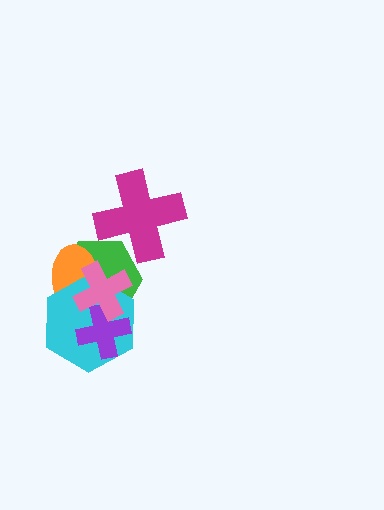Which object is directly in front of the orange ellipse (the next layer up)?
The cyan hexagon is directly in front of the orange ellipse.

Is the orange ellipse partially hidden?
Yes, it is partially covered by another shape.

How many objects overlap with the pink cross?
4 objects overlap with the pink cross.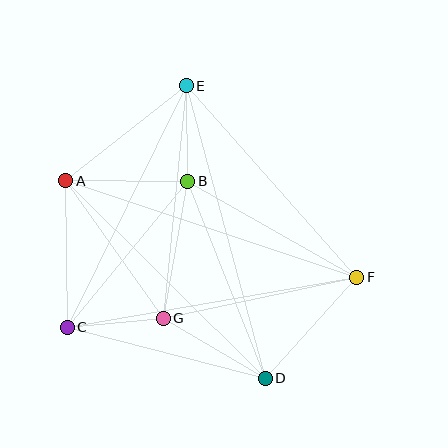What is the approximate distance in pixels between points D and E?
The distance between D and E is approximately 303 pixels.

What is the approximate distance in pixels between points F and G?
The distance between F and G is approximately 198 pixels.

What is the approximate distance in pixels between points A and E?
The distance between A and E is approximately 153 pixels.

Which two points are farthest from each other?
Points A and F are farthest from each other.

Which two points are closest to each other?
Points B and E are closest to each other.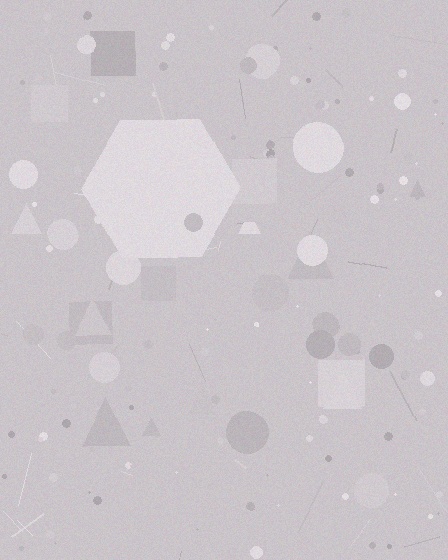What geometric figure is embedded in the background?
A hexagon is embedded in the background.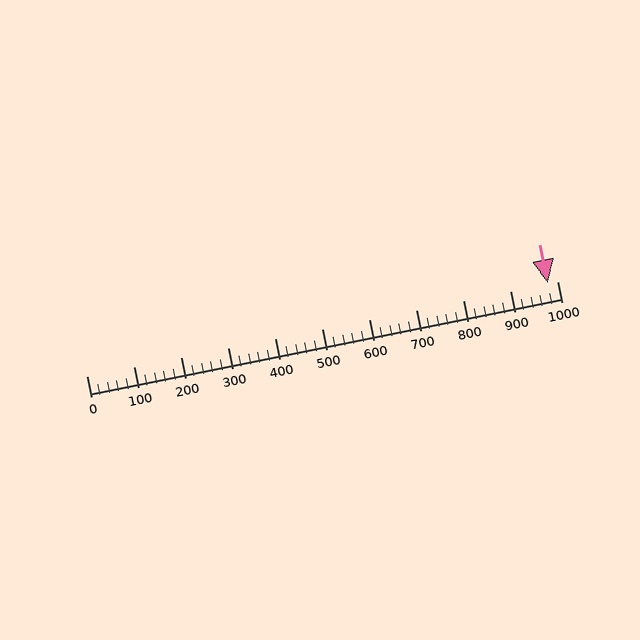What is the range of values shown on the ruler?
The ruler shows values from 0 to 1000.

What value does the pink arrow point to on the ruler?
The pink arrow points to approximately 980.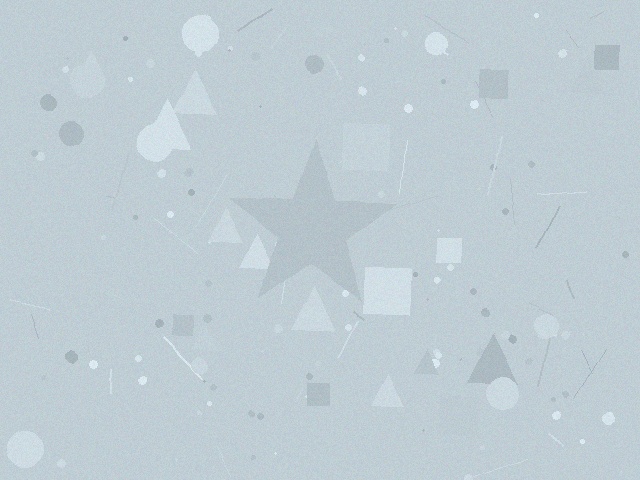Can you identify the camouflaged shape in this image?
The camouflaged shape is a star.